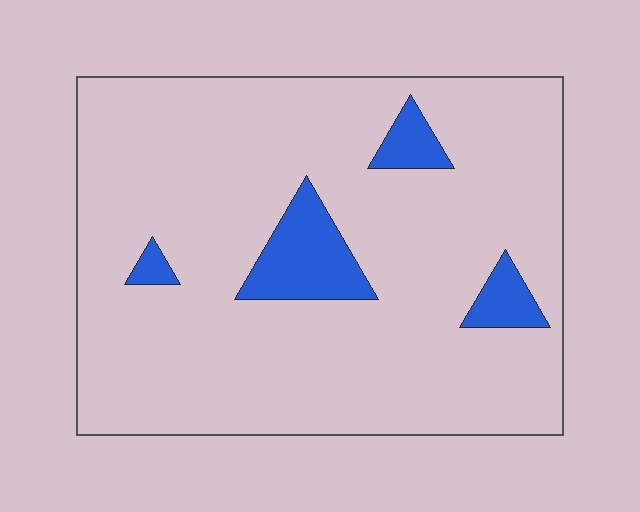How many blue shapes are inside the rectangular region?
4.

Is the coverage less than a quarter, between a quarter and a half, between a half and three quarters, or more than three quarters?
Less than a quarter.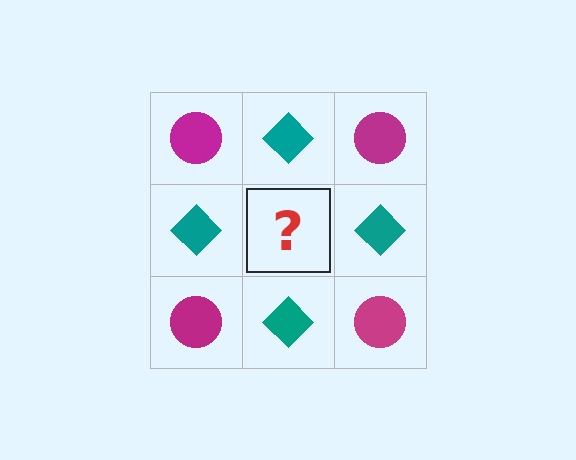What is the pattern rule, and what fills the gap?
The rule is that it alternates magenta circle and teal diamond in a checkerboard pattern. The gap should be filled with a magenta circle.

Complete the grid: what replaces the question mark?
The question mark should be replaced with a magenta circle.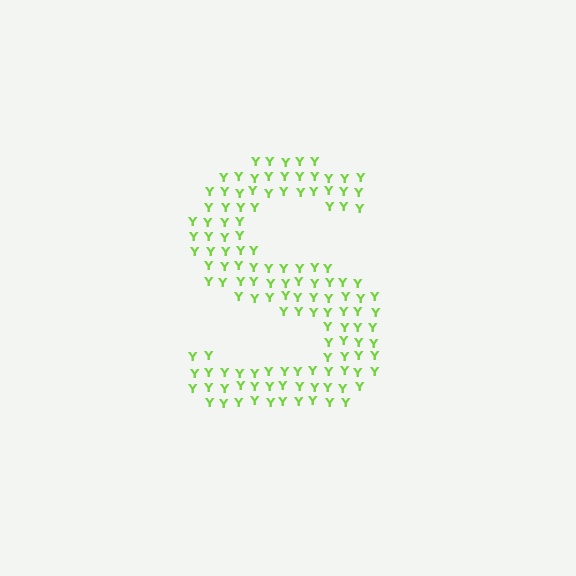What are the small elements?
The small elements are letter Y's.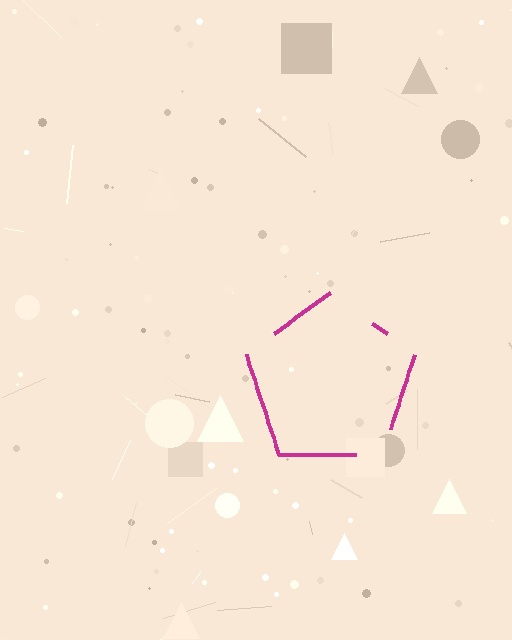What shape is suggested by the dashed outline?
The dashed outline suggests a pentagon.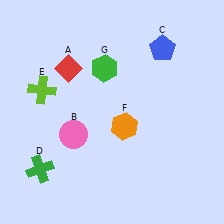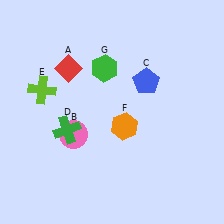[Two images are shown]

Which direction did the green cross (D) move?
The green cross (D) moved up.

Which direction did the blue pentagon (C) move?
The blue pentagon (C) moved down.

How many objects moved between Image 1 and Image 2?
2 objects moved between the two images.